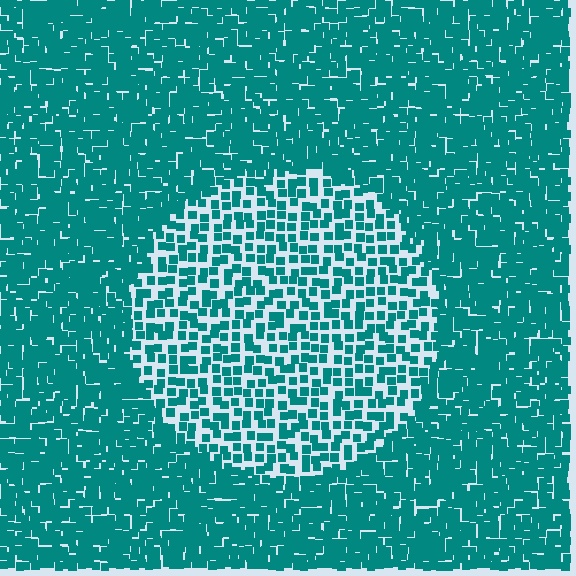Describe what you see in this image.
The image contains small teal elements arranged at two different densities. A circle-shaped region is visible where the elements are less densely packed than the surrounding area.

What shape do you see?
I see a circle.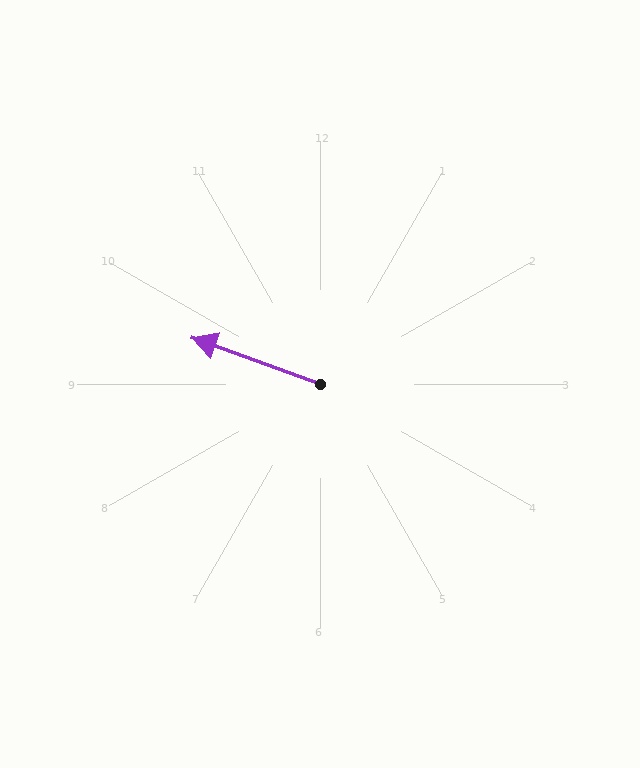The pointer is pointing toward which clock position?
Roughly 10 o'clock.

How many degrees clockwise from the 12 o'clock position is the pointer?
Approximately 290 degrees.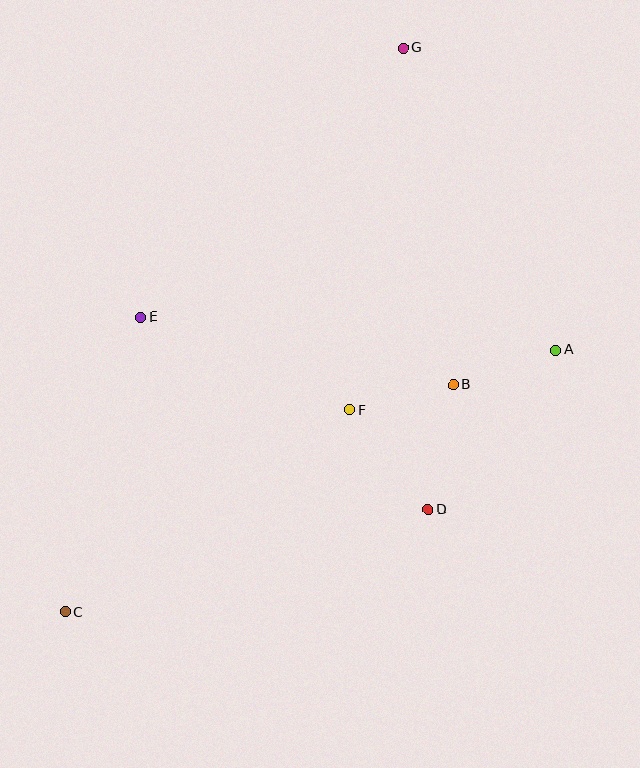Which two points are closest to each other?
Points B and F are closest to each other.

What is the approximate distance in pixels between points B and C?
The distance between B and C is approximately 450 pixels.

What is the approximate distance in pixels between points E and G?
The distance between E and G is approximately 376 pixels.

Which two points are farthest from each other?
Points C and G are farthest from each other.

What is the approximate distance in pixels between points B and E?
The distance between B and E is approximately 320 pixels.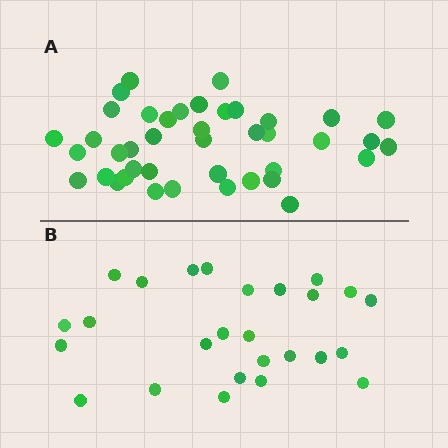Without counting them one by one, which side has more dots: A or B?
Region A (the top region) has more dots.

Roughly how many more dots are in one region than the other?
Region A has approximately 15 more dots than region B.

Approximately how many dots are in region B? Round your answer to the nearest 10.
About 30 dots. (The exact count is 26, which rounds to 30.)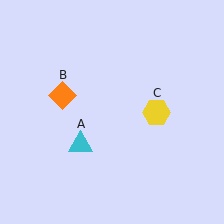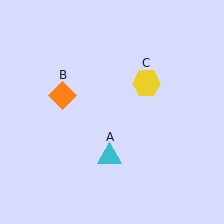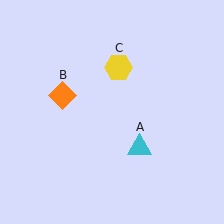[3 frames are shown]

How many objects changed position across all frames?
2 objects changed position: cyan triangle (object A), yellow hexagon (object C).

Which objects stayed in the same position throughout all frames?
Orange diamond (object B) remained stationary.